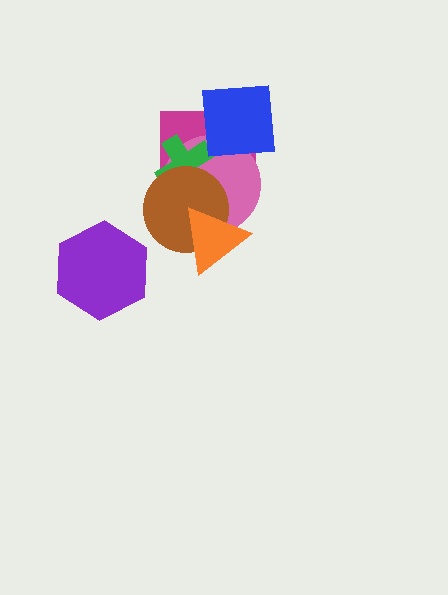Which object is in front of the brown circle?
The orange triangle is in front of the brown circle.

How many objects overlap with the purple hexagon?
0 objects overlap with the purple hexagon.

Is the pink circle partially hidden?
Yes, it is partially covered by another shape.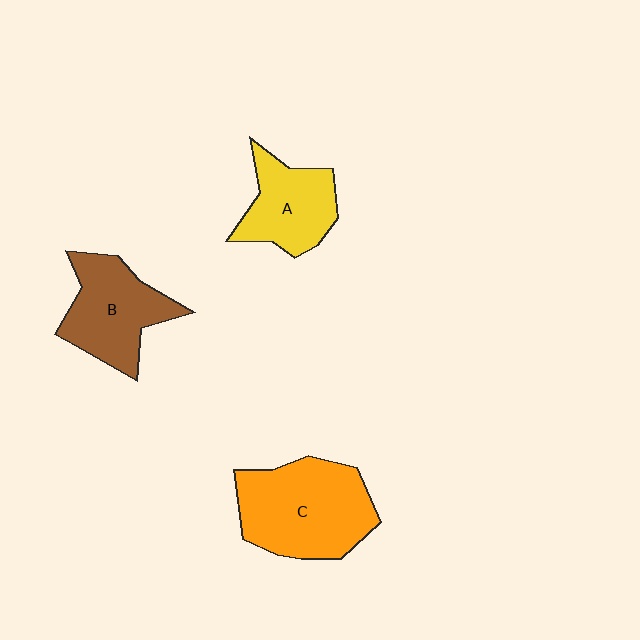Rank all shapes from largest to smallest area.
From largest to smallest: C (orange), B (brown), A (yellow).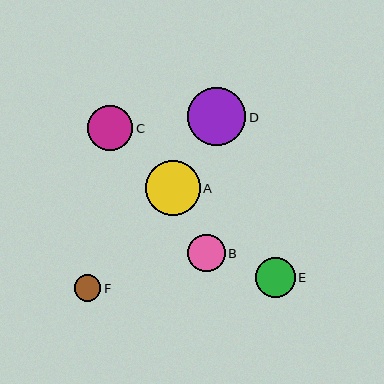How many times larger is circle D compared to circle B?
Circle D is approximately 1.6 times the size of circle B.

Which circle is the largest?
Circle D is the largest with a size of approximately 58 pixels.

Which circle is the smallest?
Circle F is the smallest with a size of approximately 26 pixels.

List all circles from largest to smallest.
From largest to smallest: D, A, C, E, B, F.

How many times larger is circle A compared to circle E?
Circle A is approximately 1.4 times the size of circle E.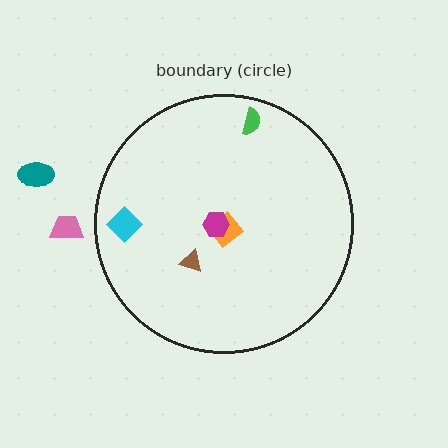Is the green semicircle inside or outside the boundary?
Inside.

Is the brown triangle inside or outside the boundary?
Inside.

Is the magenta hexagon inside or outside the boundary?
Inside.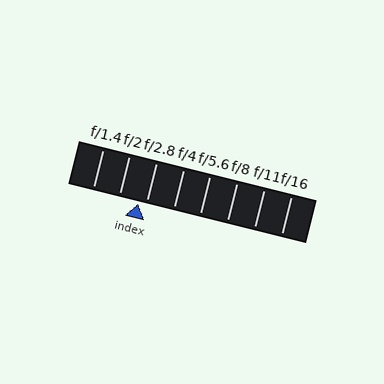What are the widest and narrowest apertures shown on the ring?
The widest aperture shown is f/1.4 and the narrowest is f/16.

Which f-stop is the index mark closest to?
The index mark is closest to f/2.8.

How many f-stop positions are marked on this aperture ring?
There are 8 f-stop positions marked.